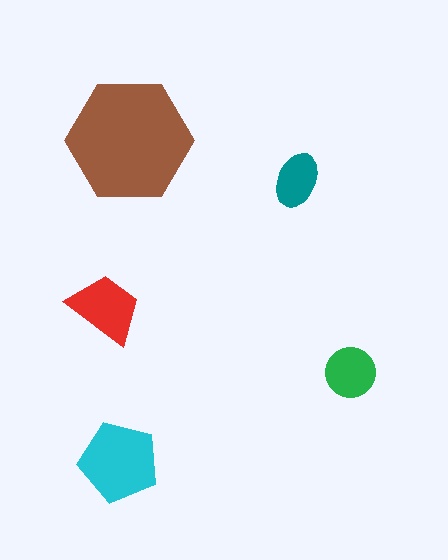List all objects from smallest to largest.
The teal ellipse, the green circle, the red trapezoid, the cyan pentagon, the brown hexagon.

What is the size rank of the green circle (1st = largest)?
4th.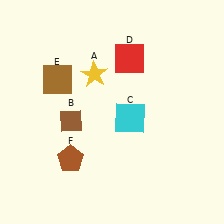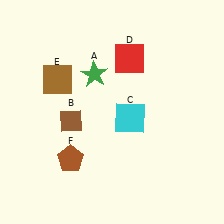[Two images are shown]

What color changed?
The star (A) changed from yellow in Image 1 to green in Image 2.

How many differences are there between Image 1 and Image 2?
There is 1 difference between the two images.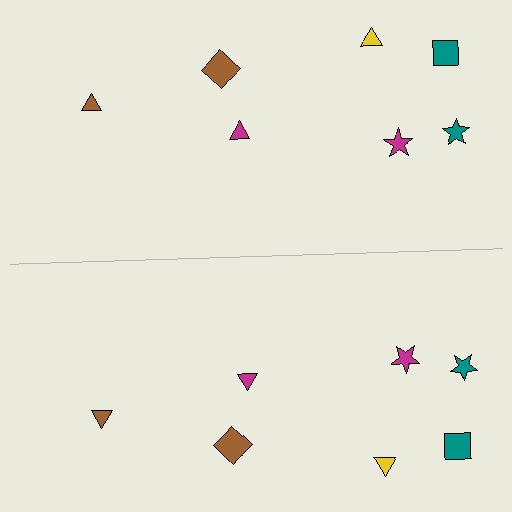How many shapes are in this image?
There are 14 shapes in this image.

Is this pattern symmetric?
Yes, this pattern has bilateral (reflection) symmetry.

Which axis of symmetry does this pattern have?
The pattern has a horizontal axis of symmetry running through the center of the image.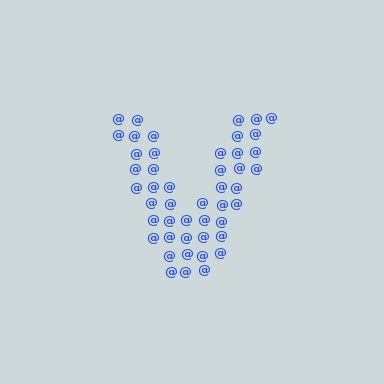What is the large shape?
The large shape is the letter V.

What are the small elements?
The small elements are at signs.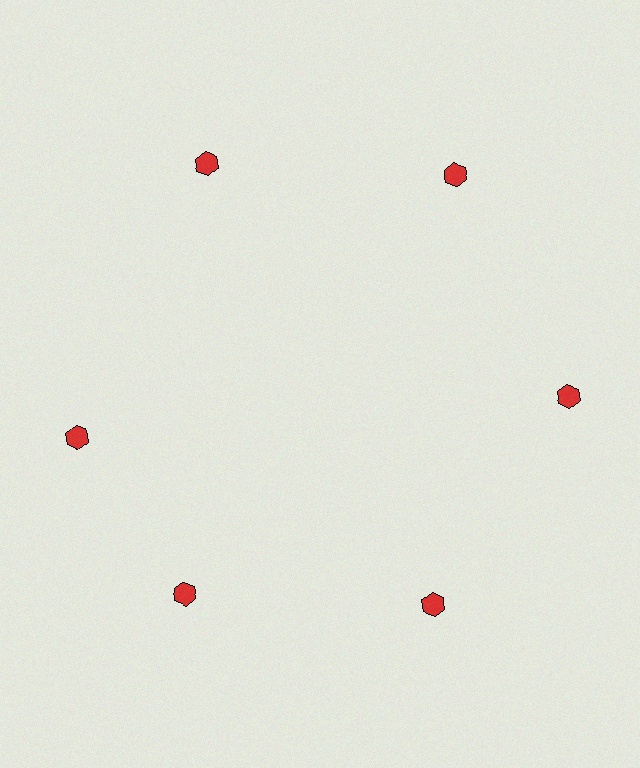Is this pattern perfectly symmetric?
No. The 6 red hexagons are arranged in a ring, but one element near the 9 o'clock position is rotated out of alignment along the ring, breaking the 6-fold rotational symmetry.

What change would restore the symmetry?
The symmetry would be restored by rotating it back into even spacing with its neighbors so that all 6 hexagons sit at equal angles and equal distance from the center.